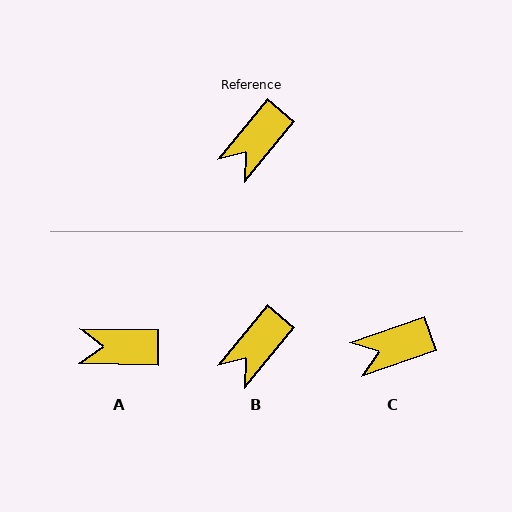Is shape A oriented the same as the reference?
No, it is off by about 52 degrees.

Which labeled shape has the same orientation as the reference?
B.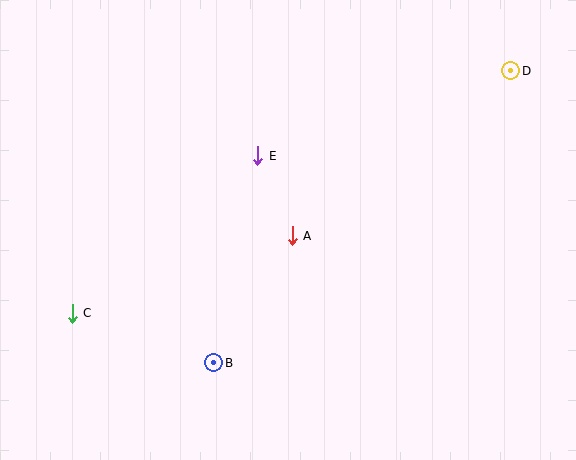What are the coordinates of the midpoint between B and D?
The midpoint between B and D is at (362, 217).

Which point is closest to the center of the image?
Point A at (292, 236) is closest to the center.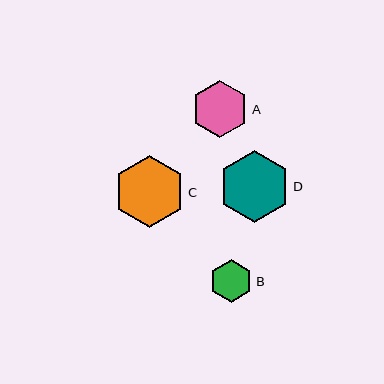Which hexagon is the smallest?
Hexagon B is the smallest with a size of approximately 43 pixels.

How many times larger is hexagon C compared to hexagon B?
Hexagon C is approximately 1.7 times the size of hexagon B.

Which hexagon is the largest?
Hexagon C is the largest with a size of approximately 72 pixels.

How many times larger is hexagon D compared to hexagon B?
Hexagon D is approximately 1.7 times the size of hexagon B.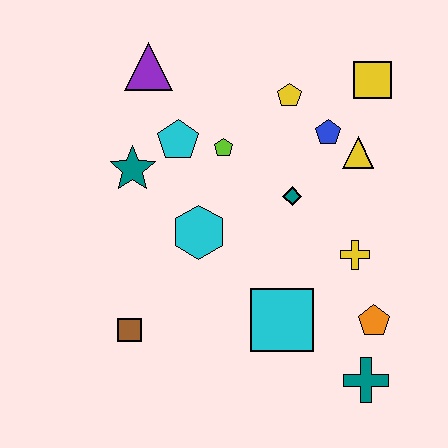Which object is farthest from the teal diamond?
The brown square is farthest from the teal diamond.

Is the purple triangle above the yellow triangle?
Yes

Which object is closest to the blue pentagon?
The yellow triangle is closest to the blue pentagon.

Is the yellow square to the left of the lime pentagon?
No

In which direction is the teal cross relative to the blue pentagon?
The teal cross is below the blue pentagon.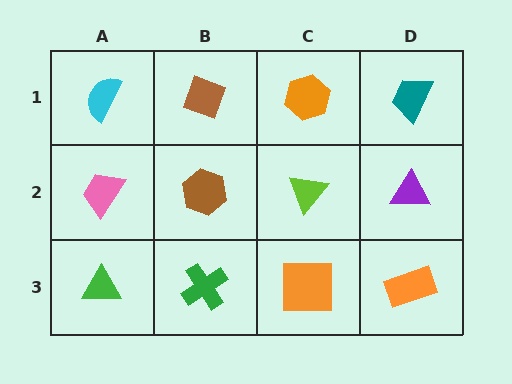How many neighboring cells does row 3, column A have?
2.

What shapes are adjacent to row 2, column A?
A cyan semicircle (row 1, column A), a green triangle (row 3, column A), a brown hexagon (row 2, column B).